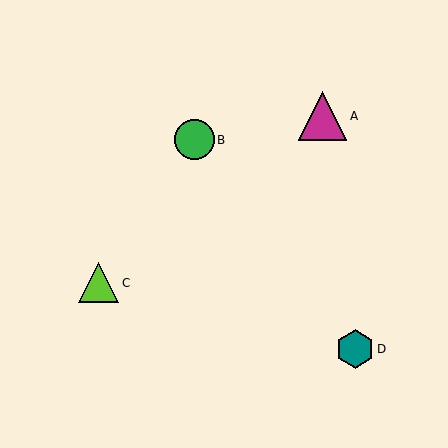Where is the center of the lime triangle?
The center of the lime triangle is at (99, 283).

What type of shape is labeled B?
Shape B is a green circle.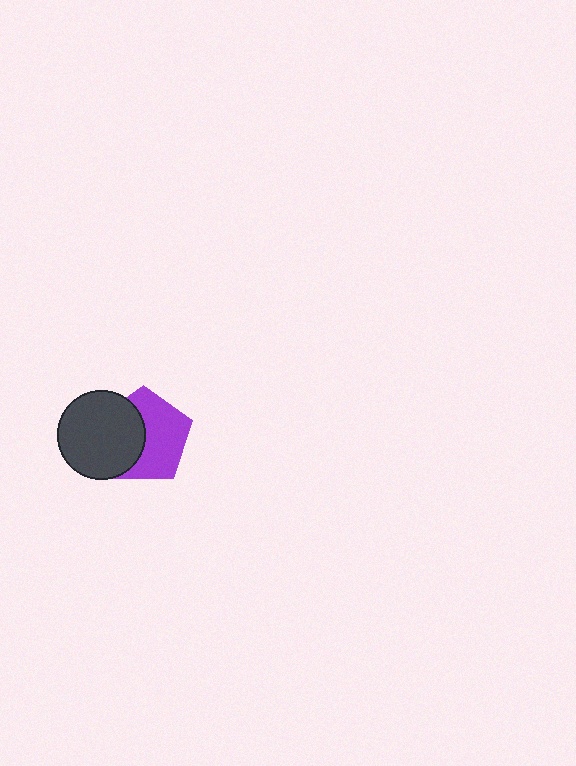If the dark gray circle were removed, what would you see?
You would see the complete purple pentagon.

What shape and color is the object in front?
The object in front is a dark gray circle.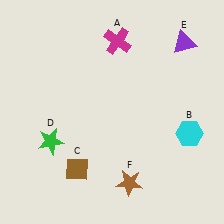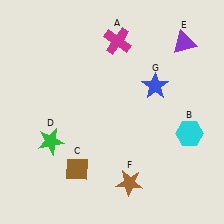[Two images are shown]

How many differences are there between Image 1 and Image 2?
There is 1 difference between the two images.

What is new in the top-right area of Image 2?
A blue star (G) was added in the top-right area of Image 2.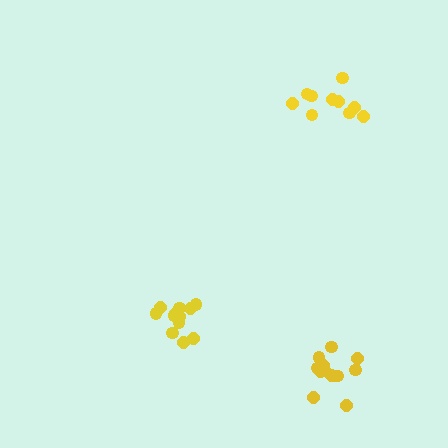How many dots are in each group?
Group 1: 10 dots, Group 2: 13 dots, Group 3: 13 dots (36 total).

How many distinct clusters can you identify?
There are 3 distinct clusters.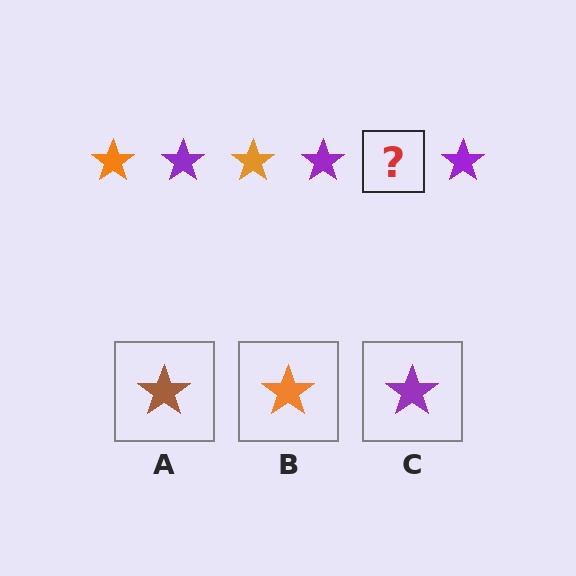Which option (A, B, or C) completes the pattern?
B.